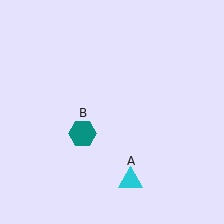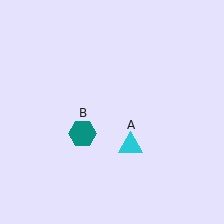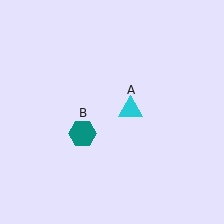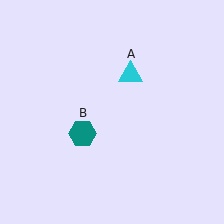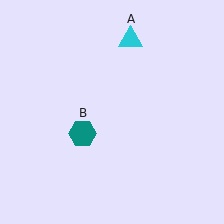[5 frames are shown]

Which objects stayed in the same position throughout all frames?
Teal hexagon (object B) remained stationary.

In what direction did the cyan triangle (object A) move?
The cyan triangle (object A) moved up.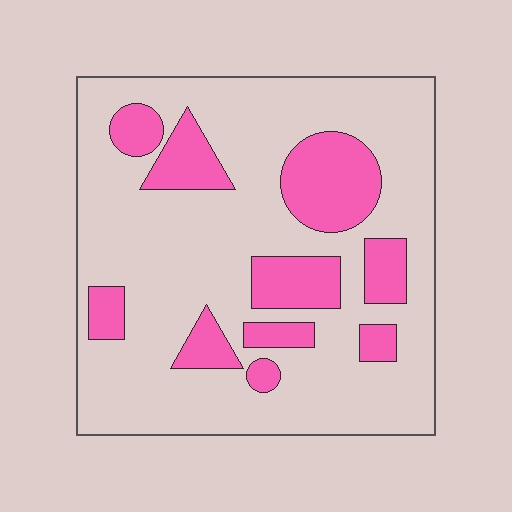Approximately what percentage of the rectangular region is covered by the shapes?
Approximately 25%.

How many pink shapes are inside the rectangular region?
10.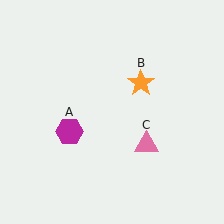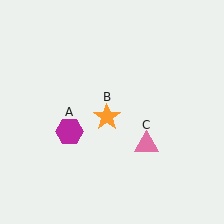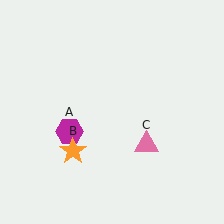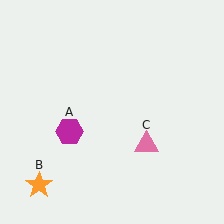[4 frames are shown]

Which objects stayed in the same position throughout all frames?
Magenta hexagon (object A) and pink triangle (object C) remained stationary.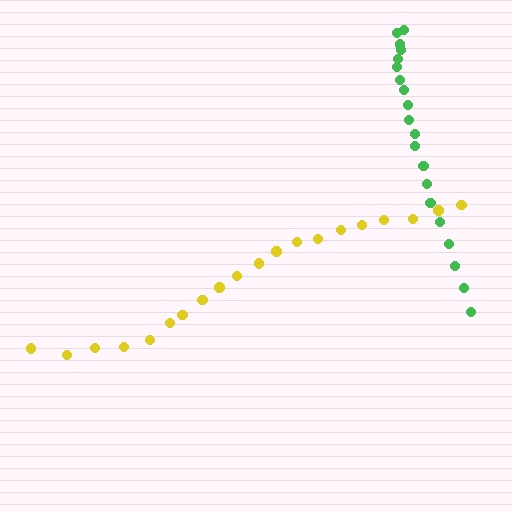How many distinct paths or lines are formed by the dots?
There are 2 distinct paths.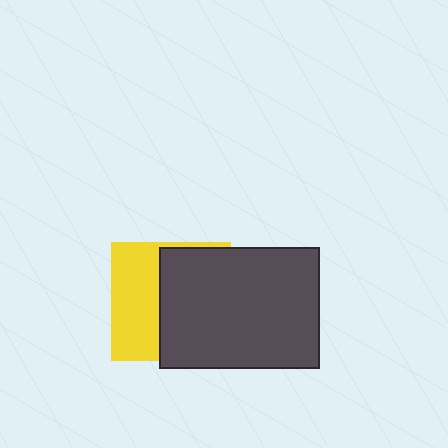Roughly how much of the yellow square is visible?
A small part of it is visible (roughly 43%).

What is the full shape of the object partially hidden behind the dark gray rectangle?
The partially hidden object is a yellow square.